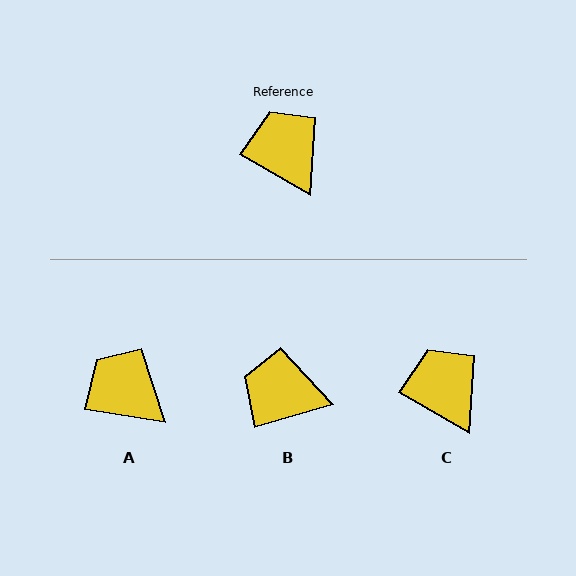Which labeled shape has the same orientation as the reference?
C.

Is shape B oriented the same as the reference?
No, it is off by about 46 degrees.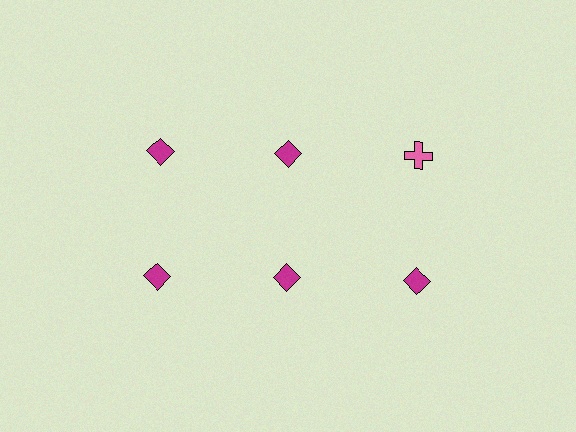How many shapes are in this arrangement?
There are 6 shapes arranged in a grid pattern.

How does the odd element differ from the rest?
It differs in both color (pink instead of magenta) and shape (cross instead of diamond).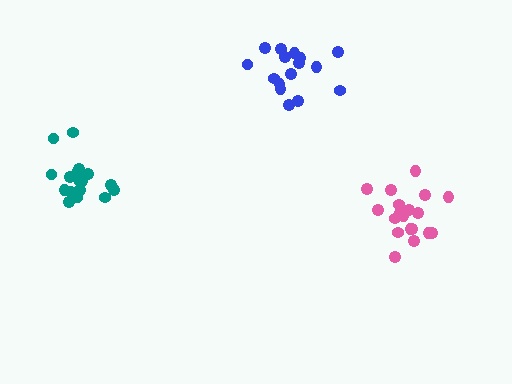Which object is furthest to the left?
The teal cluster is leftmost.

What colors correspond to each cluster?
The clusters are colored: blue, pink, teal.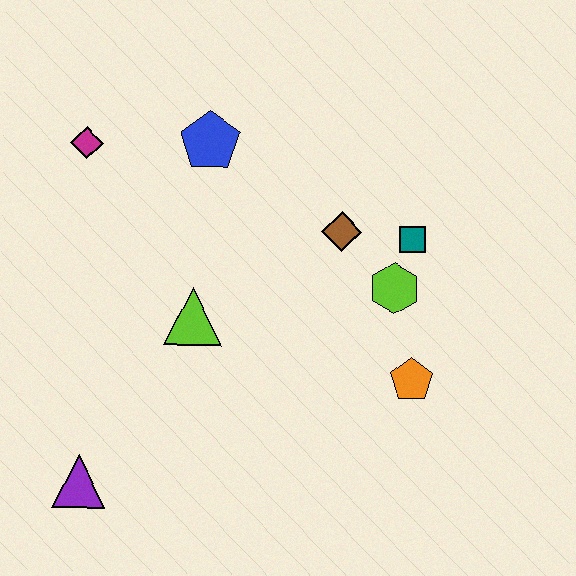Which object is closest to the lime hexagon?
The teal square is closest to the lime hexagon.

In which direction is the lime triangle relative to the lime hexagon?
The lime triangle is to the left of the lime hexagon.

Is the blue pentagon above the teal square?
Yes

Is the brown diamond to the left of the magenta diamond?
No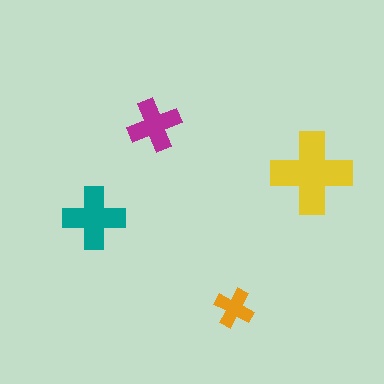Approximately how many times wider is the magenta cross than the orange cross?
About 1.5 times wider.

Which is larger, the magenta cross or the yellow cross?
The yellow one.